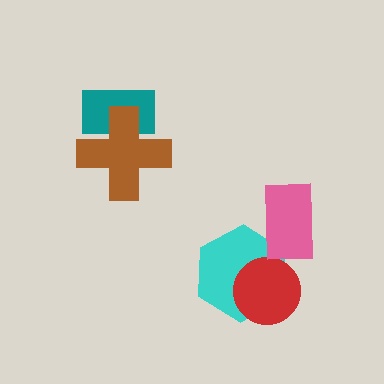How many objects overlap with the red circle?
1 object overlaps with the red circle.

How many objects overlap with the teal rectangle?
1 object overlaps with the teal rectangle.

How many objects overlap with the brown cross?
1 object overlaps with the brown cross.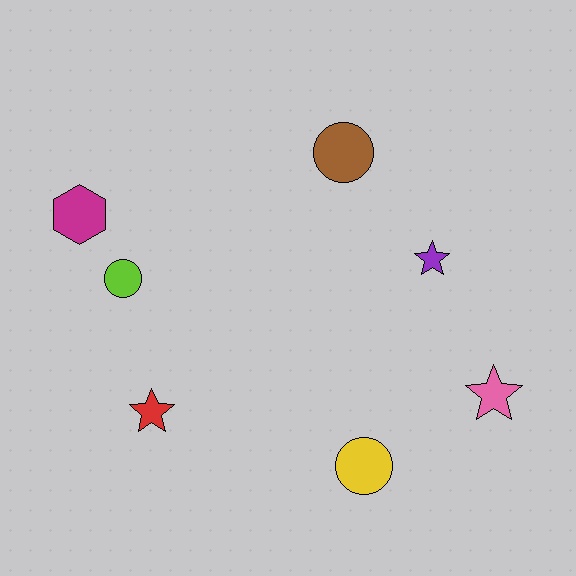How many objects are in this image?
There are 7 objects.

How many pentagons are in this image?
There are no pentagons.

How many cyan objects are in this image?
There are no cyan objects.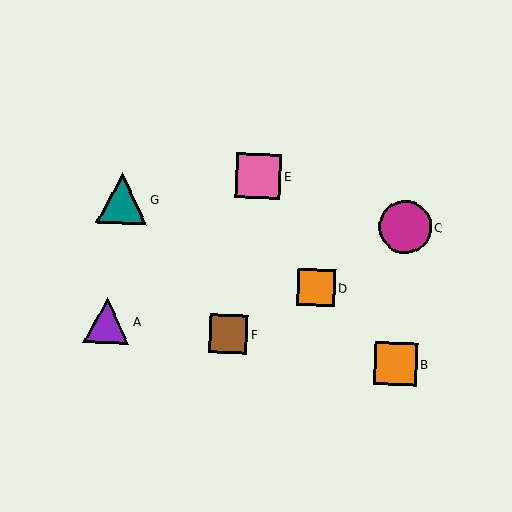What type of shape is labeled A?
Shape A is a purple triangle.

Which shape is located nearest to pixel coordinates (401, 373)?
The orange square (labeled B) at (395, 364) is nearest to that location.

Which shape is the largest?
The magenta circle (labeled C) is the largest.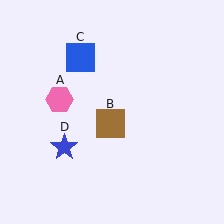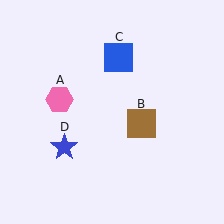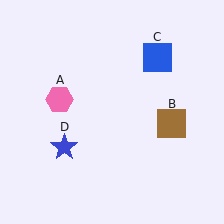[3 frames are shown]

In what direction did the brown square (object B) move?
The brown square (object B) moved right.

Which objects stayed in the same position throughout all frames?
Pink hexagon (object A) and blue star (object D) remained stationary.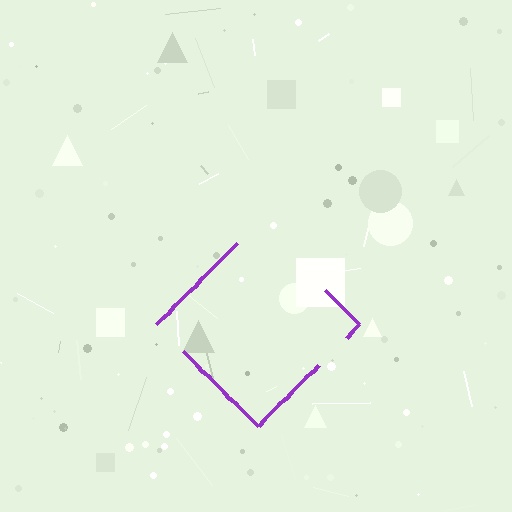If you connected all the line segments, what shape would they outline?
They would outline a diamond.